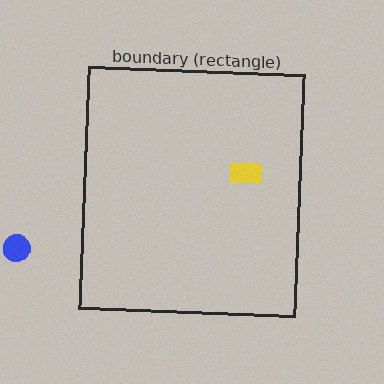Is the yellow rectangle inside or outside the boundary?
Inside.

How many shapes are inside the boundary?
1 inside, 1 outside.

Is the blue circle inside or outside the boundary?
Outside.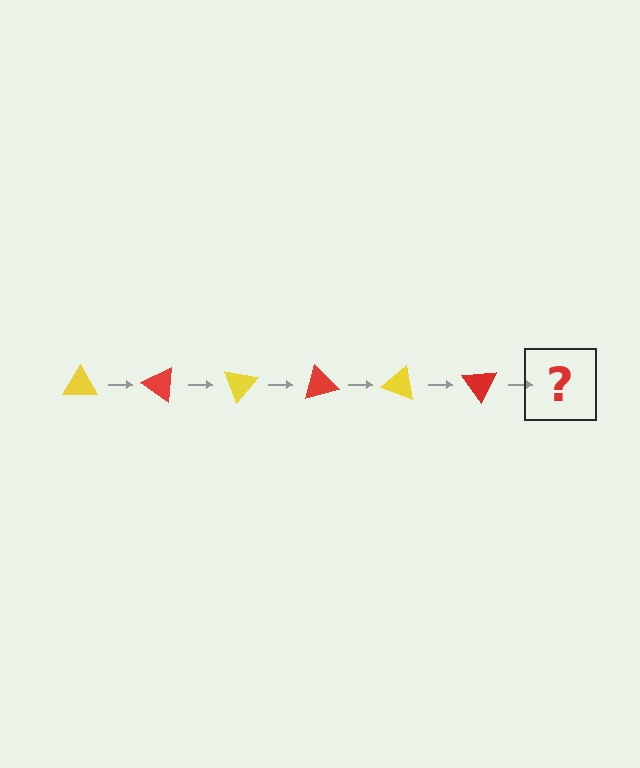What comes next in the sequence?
The next element should be a yellow triangle, rotated 210 degrees from the start.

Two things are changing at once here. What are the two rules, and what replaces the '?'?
The two rules are that it rotates 35 degrees each step and the color cycles through yellow and red. The '?' should be a yellow triangle, rotated 210 degrees from the start.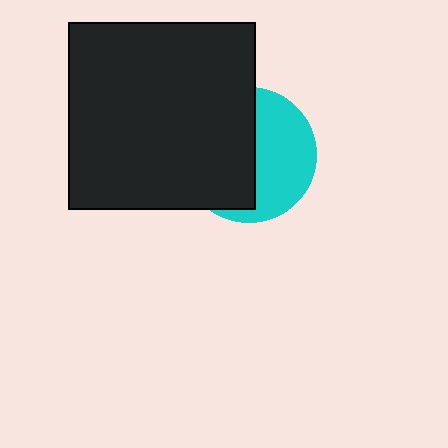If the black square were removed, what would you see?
You would see the complete cyan circle.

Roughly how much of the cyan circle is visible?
About half of it is visible (roughly 47%).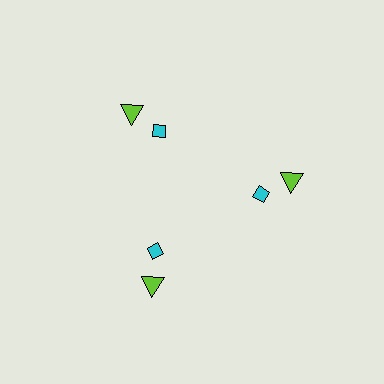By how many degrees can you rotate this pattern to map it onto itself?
The pattern maps onto itself every 120 degrees of rotation.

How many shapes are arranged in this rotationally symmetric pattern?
There are 6 shapes, arranged in 3 groups of 2.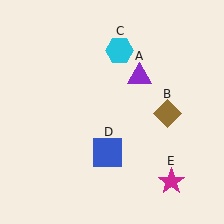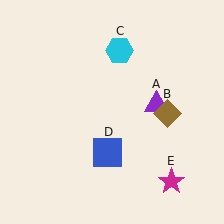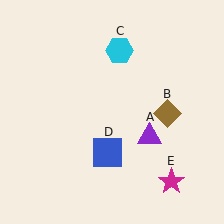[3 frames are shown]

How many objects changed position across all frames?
1 object changed position: purple triangle (object A).